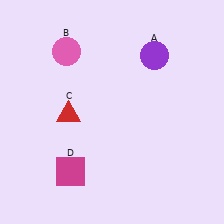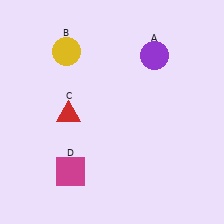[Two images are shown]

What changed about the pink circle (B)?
In Image 1, B is pink. In Image 2, it changed to yellow.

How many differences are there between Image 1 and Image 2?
There is 1 difference between the two images.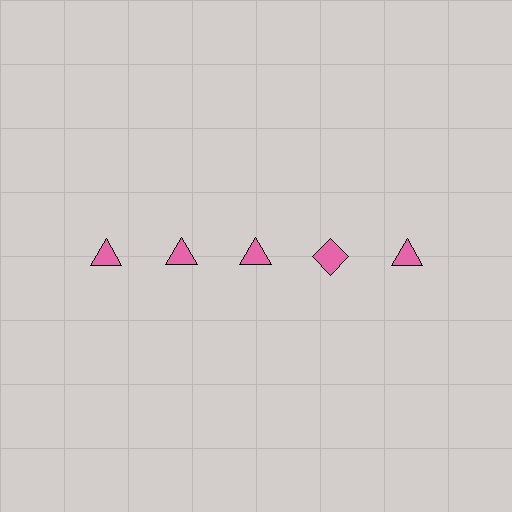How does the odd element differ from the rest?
It has a different shape: diamond instead of triangle.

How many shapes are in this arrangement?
There are 5 shapes arranged in a grid pattern.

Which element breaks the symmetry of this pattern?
The pink diamond in the top row, second from right column breaks the symmetry. All other shapes are pink triangles.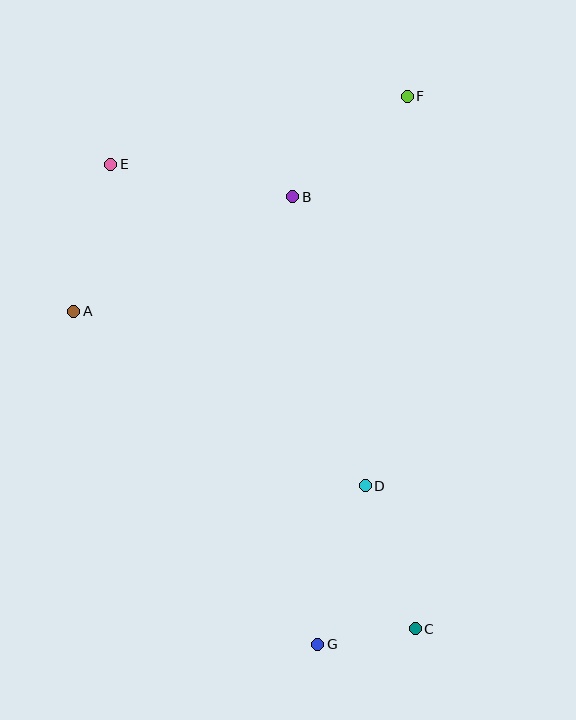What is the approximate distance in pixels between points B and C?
The distance between B and C is approximately 449 pixels.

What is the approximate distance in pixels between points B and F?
The distance between B and F is approximately 152 pixels.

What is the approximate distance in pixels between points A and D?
The distance between A and D is approximately 339 pixels.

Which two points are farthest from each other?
Points C and E are farthest from each other.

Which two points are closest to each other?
Points C and G are closest to each other.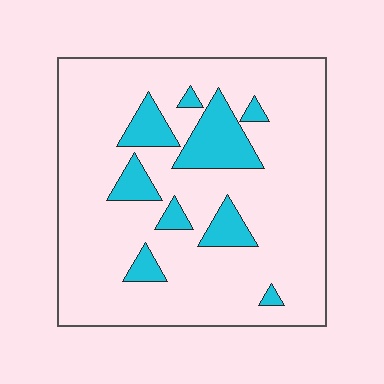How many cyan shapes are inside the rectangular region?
9.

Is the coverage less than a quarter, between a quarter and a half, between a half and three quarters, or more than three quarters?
Less than a quarter.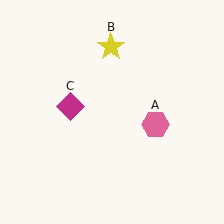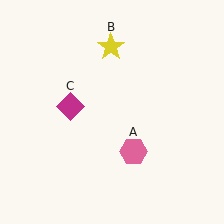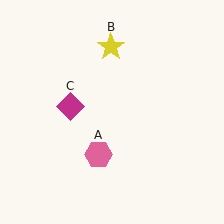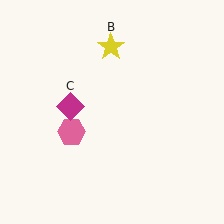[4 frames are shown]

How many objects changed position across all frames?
1 object changed position: pink hexagon (object A).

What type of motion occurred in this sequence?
The pink hexagon (object A) rotated clockwise around the center of the scene.